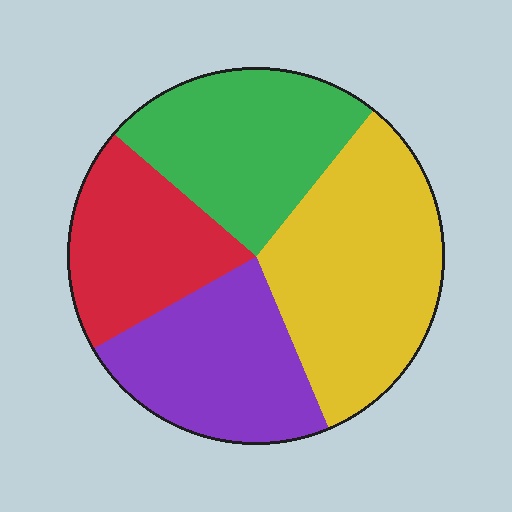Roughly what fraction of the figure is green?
Green covers roughly 25% of the figure.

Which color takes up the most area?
Yellow, at roughly 35%.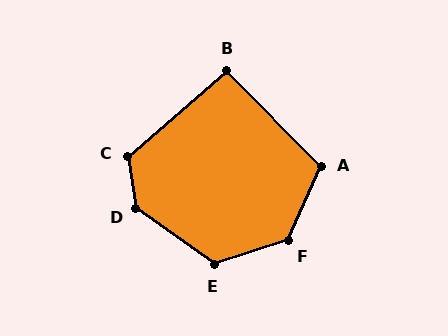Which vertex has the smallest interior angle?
B, at approximately 94 degrees.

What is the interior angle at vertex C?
Approximately 122 degrees (obtuse).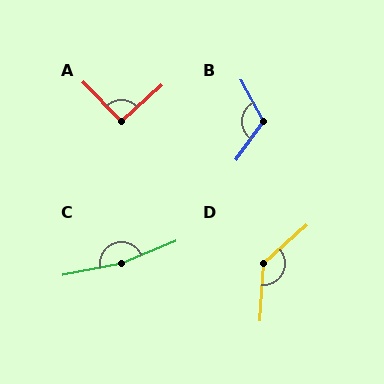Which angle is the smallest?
A, at approximately 92 degrees.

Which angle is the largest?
C, at approximately 169 degrees.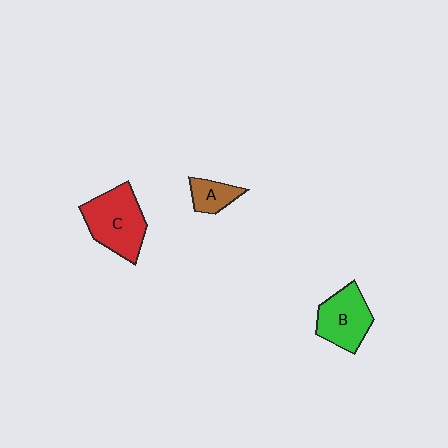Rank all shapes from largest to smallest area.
From largest to smallest: C (red), B (green), A (brown).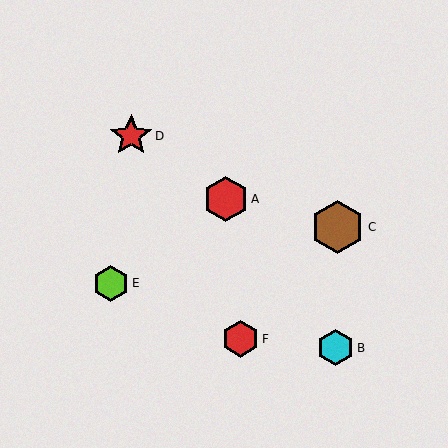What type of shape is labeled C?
Shape C is a brown hexagon.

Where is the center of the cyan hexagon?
The center of the cyan hexagon is at (336, 348).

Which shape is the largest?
The brown hexagon (labeled C) is the largest.